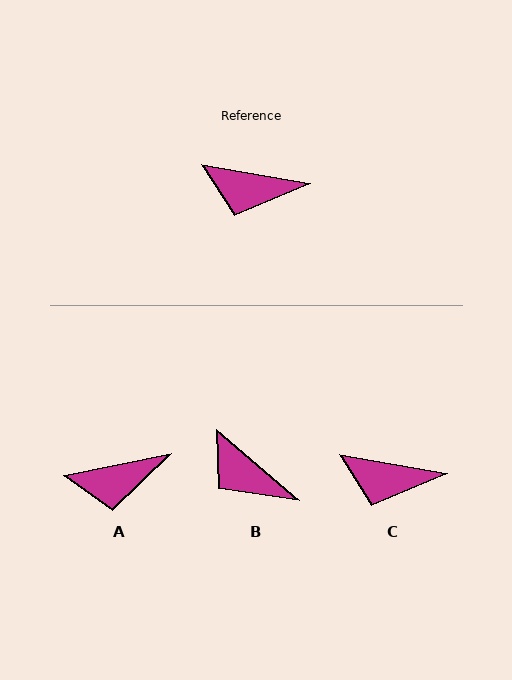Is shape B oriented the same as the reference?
No, it is off by about 31 degrees.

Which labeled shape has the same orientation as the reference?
C.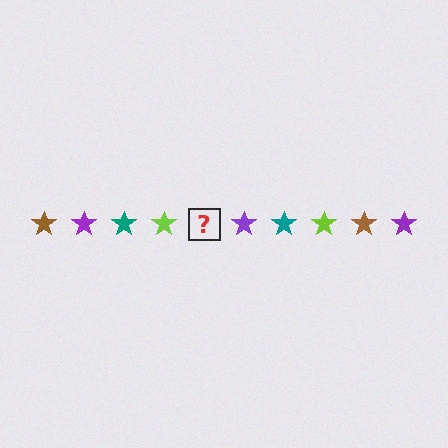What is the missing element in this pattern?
The missing element is a brown star.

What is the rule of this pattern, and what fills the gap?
The rule is that the pattern cycles through brown, purple, teal, lime stars. The gap should be filled with a brown star.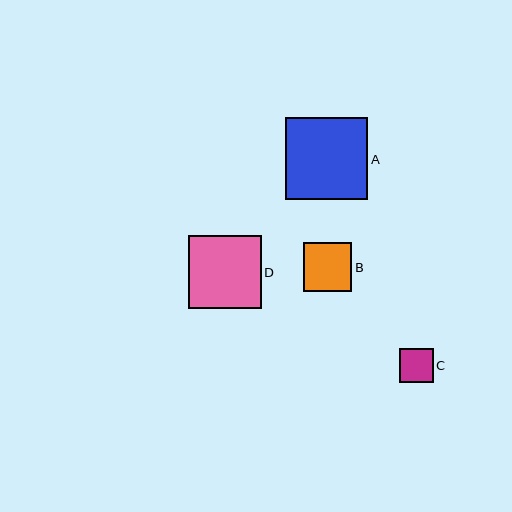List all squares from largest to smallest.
From largest to smallest: A, D, B, C.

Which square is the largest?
Square A is the largest with a size of approximately 83 pixels.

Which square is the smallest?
Square C is the smallest with a size of approximately 34 pixels.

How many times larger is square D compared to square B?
Square D is approximately 1.5 times the size of square B.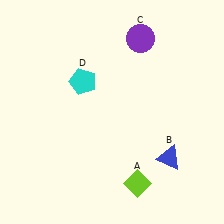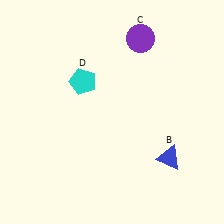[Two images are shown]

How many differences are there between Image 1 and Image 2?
There is 1 difference between the two images.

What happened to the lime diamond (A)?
The lime diamond (A) was removed in Image 2. It was in the bottom-right area of Image 1.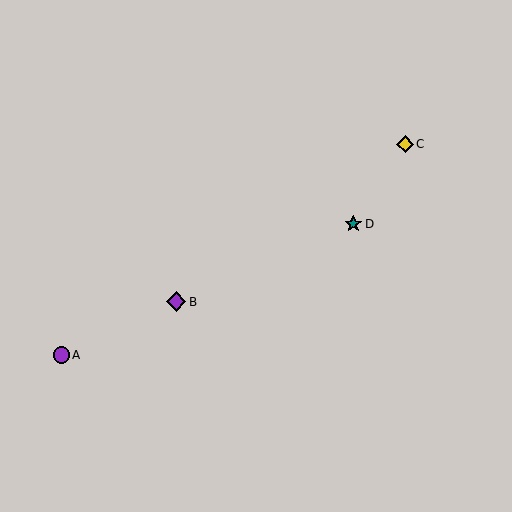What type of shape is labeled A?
Shape A is a purple circle.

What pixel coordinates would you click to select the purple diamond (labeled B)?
Click at (176, 302) to select the purple diamond B.